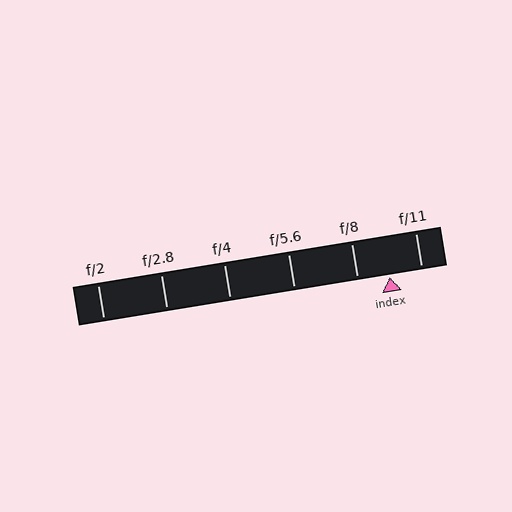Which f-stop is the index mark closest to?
The index mark is closest to f/8.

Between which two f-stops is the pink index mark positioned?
The index mark is between f/8 and f/11.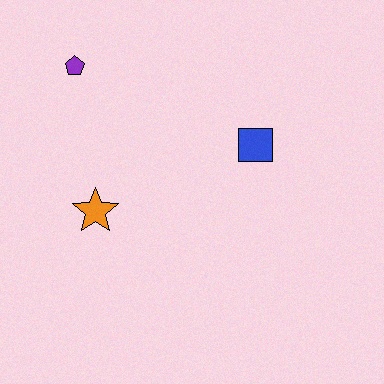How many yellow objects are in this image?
There are no yellow objects.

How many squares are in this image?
There is 1 square.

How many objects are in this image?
There are 3 objects.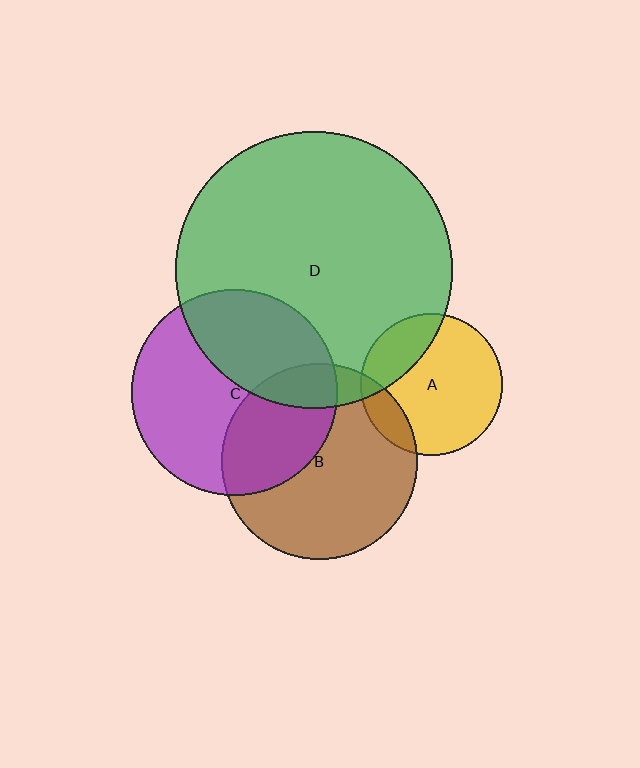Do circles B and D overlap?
Yes.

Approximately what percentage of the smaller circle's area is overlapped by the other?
Approximately 15%.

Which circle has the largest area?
Circle D (green).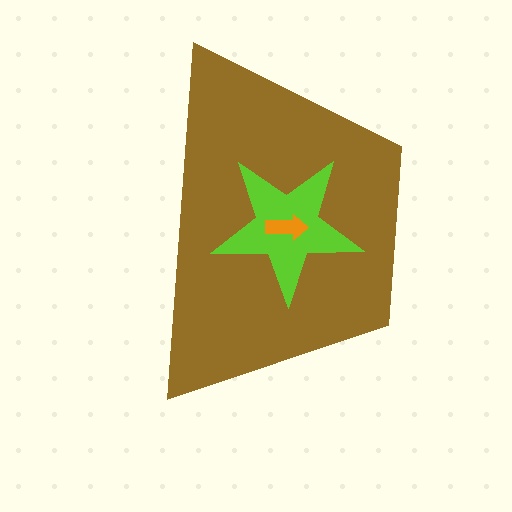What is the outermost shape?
The brown trapezoid.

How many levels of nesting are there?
3.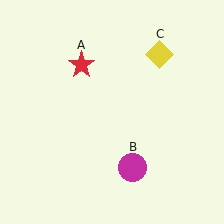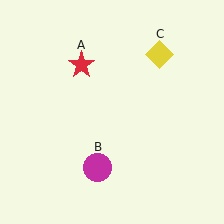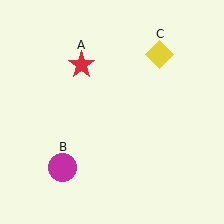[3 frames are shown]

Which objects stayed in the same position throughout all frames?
Red star (object A) and yellow diamond (object C) remained stationary.